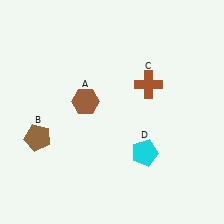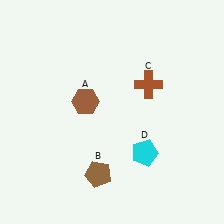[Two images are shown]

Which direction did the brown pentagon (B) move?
The brown pentagon (B) moved right.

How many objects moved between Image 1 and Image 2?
1 object moved between the two images.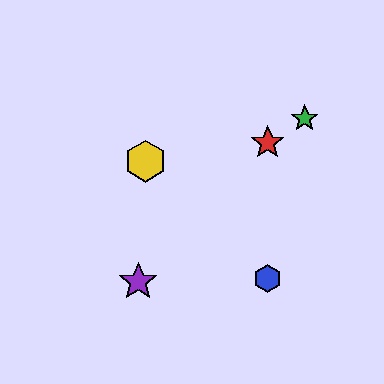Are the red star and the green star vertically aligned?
No, the red star is at x≈268 and the green star is at x≈305.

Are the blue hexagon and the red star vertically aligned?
Yes, both are at x≈268.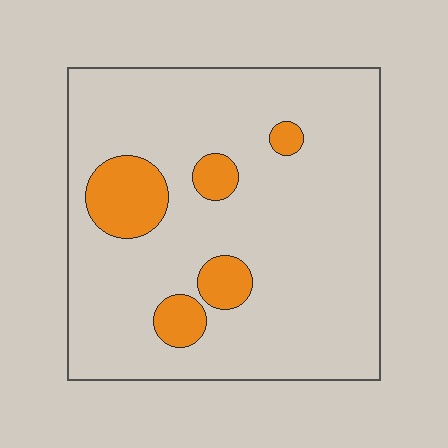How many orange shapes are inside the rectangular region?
5.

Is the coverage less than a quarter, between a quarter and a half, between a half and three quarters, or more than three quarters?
Less than a quarter.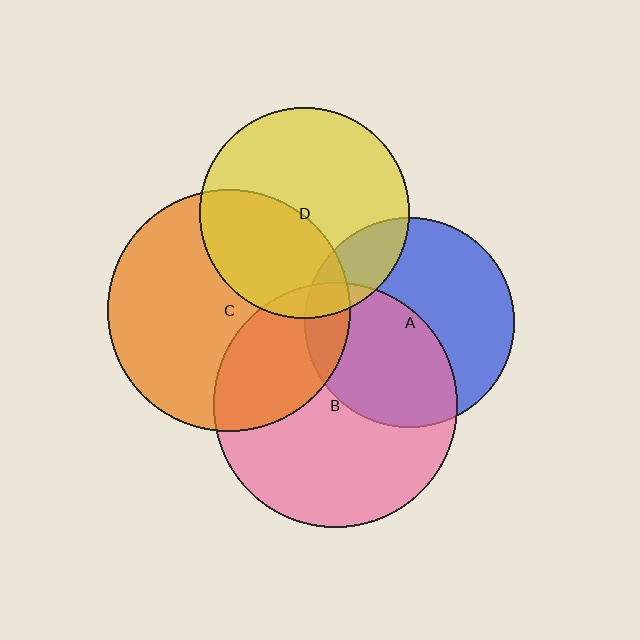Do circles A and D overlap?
Yes.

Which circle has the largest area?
Circle B (pink).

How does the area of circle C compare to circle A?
Approximately 1.3 times.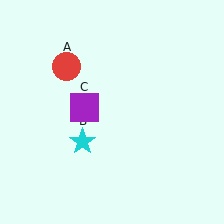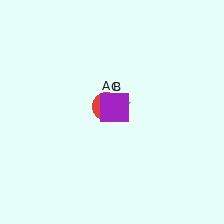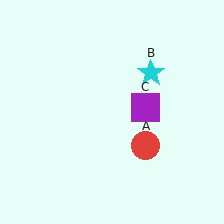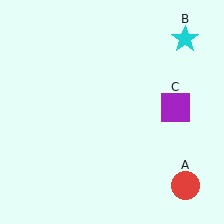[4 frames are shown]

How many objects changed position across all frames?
3 objects changed position: red circle (object A), cyan star (object B), purple square (object C).